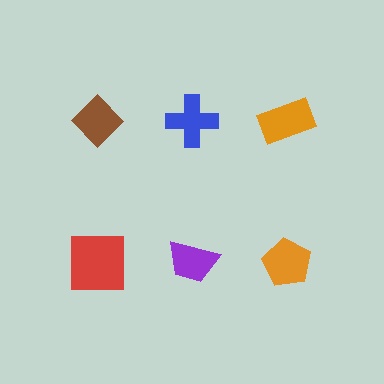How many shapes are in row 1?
3 shapes.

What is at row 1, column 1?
A brown diamond.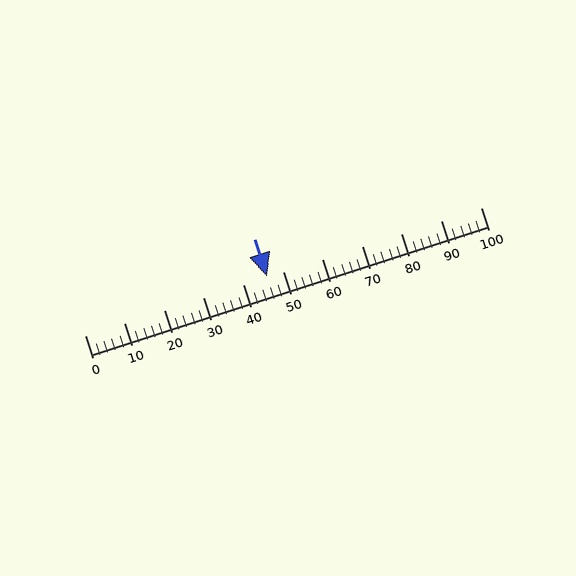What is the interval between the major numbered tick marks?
The major tick marks are spaced 10 units apart.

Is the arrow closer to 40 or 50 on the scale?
The arrow is closer to 50.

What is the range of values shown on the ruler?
The ruler shows values from 0 to 100.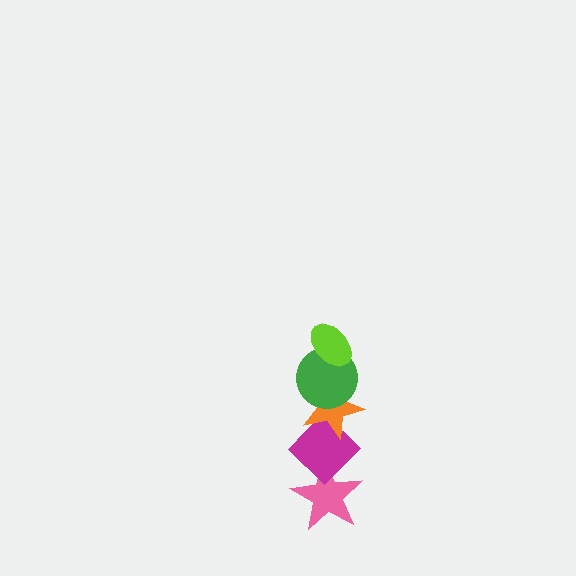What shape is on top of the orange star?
The green circle is on top of the orange star.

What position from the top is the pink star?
The pink star is 5th from the top.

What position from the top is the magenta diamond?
The magenta diamond is 4th from the top.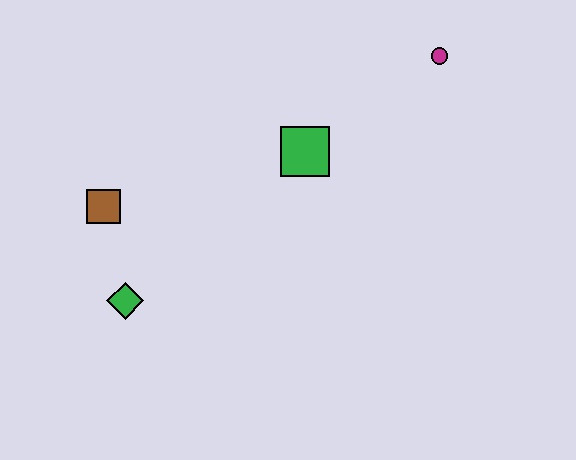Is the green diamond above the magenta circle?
No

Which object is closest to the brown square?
The green diamond is closest to the brown square.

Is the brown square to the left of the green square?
Yes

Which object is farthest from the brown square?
The magenta circle is farthest from the brown square.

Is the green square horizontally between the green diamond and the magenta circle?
Yes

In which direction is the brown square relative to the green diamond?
The brown square is above the green diamond.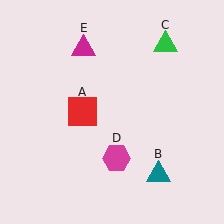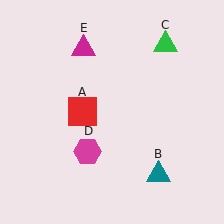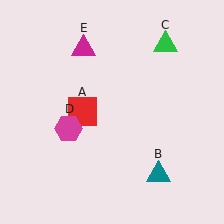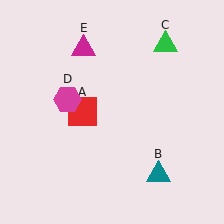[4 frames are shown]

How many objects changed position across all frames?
1 object changed position: magenta hexagon (object D).